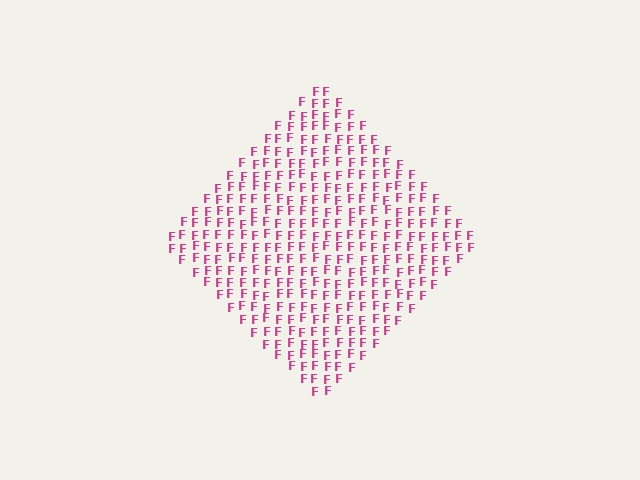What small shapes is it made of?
It is made of small letter F's.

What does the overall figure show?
The overall figure shows a diamond.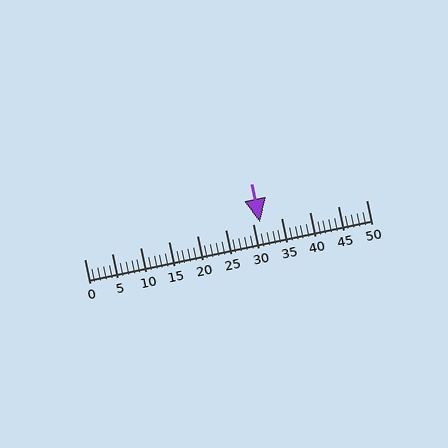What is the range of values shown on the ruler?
The ruler shows values from 0 to 50.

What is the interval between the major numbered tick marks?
The major tick marks are spaced 5 units apart.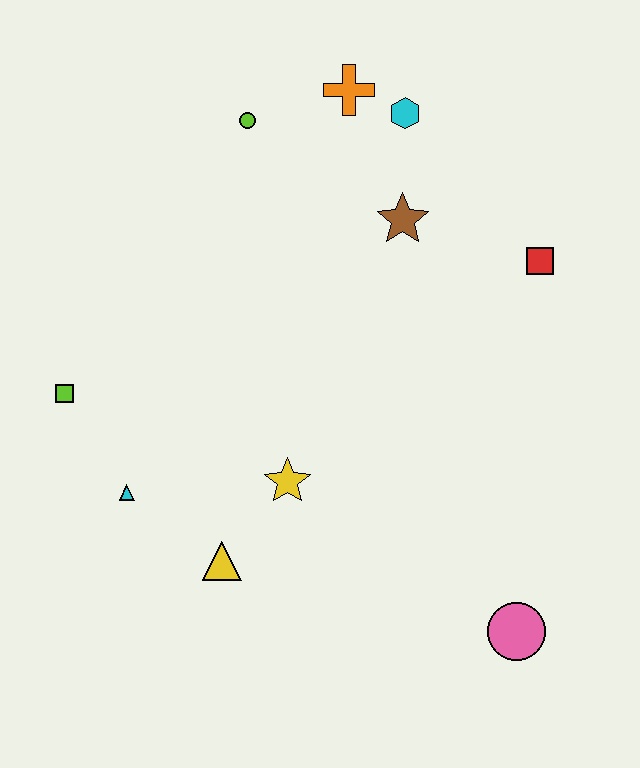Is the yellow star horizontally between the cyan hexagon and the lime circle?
Yes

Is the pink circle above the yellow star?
No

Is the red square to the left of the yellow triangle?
No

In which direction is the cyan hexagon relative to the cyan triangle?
The cyan hexagon is above the cyan triangle.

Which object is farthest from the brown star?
The pink circle is farthest from the brown star.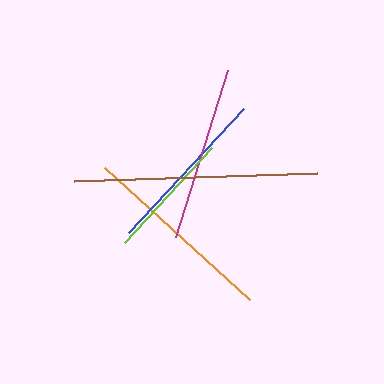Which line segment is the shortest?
The lime line is the shortest at approximately 129 pixels.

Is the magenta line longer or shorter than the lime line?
The magenta line is longer than the lime line.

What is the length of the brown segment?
The brown segment is approximately 243 pixels long.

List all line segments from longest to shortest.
From longest to shortest: brown, orange, magenta, blue, lime.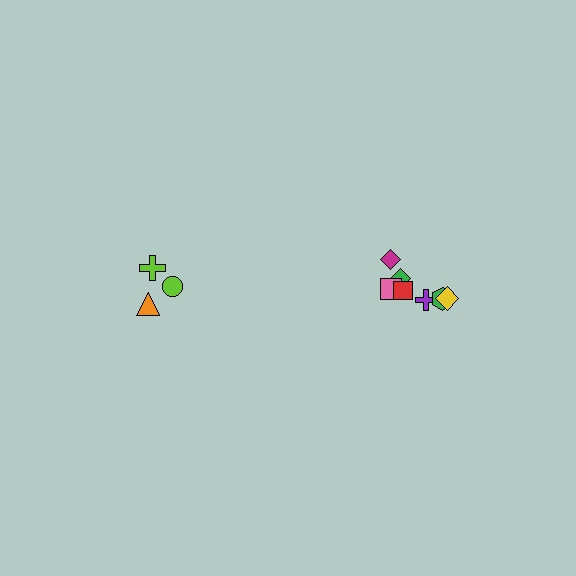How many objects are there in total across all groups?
There are 10 objects.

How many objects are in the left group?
There are 3 objects.